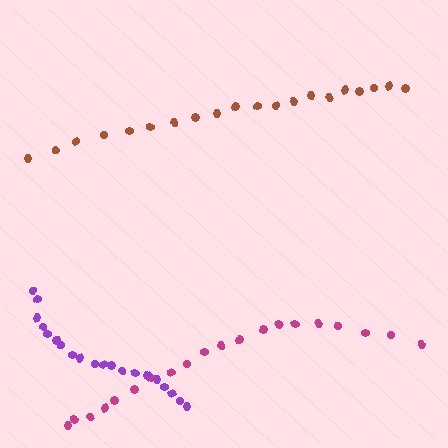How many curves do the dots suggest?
There are 3 distinct paths.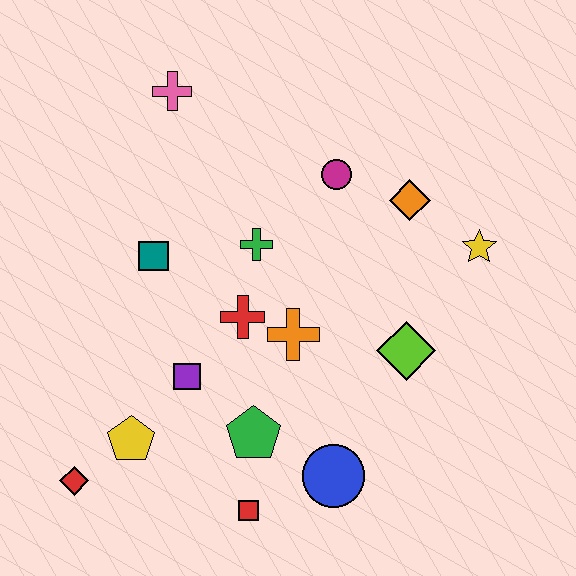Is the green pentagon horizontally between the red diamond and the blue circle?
Yes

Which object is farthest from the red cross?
The yellow star is farthest from the red cross.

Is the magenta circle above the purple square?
Yes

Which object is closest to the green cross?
The red cross is closest to the green cross.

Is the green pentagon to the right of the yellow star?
No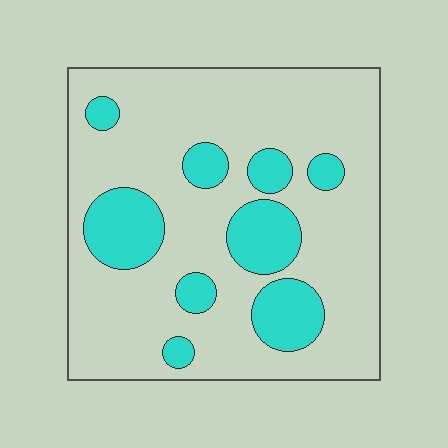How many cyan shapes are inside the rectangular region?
9.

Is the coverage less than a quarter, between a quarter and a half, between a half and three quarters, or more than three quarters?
Less than a quarter.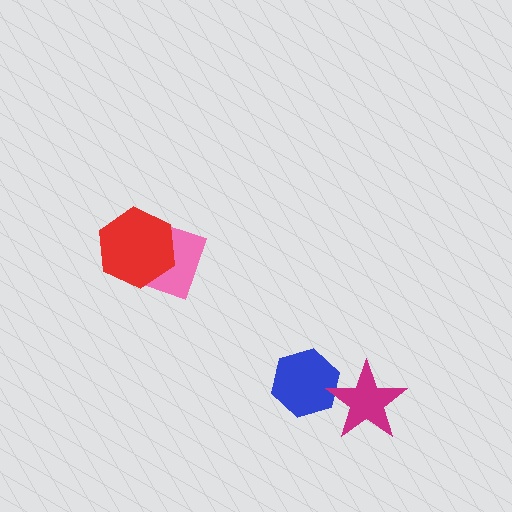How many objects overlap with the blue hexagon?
1 object overlaps with the blue hexagon.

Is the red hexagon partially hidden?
No, no other shape covers it.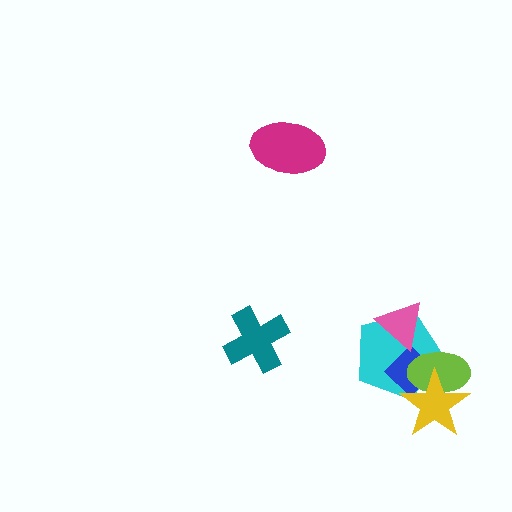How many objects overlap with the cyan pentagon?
4 objects overlap with the cyan pentagon.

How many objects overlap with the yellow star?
3 objects overlap with the yellow star.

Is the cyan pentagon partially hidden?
Yes, it is partially covered by another shape.